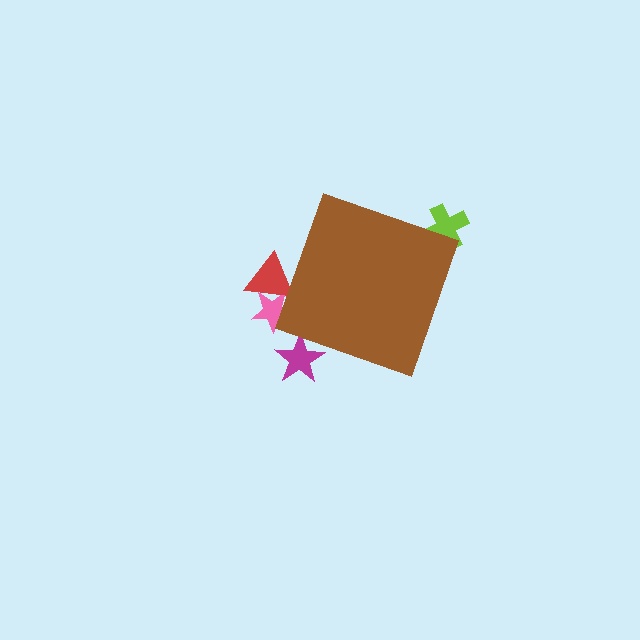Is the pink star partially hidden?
Yes, the pink star is partially hidden behind the brown diamond.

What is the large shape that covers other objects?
A brown diamond.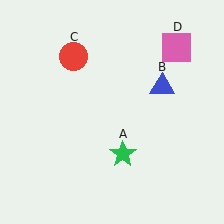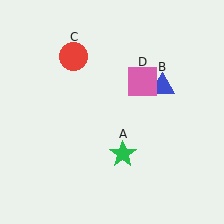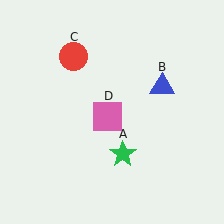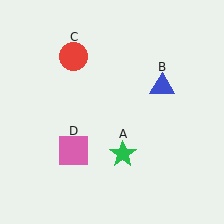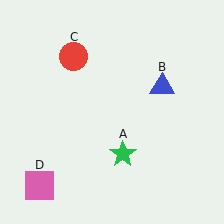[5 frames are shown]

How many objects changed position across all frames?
1 object changed position: pink square (object D).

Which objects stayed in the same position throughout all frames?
Green star (object A) and blue triangle (object B) and red circle (object C) remained stationary.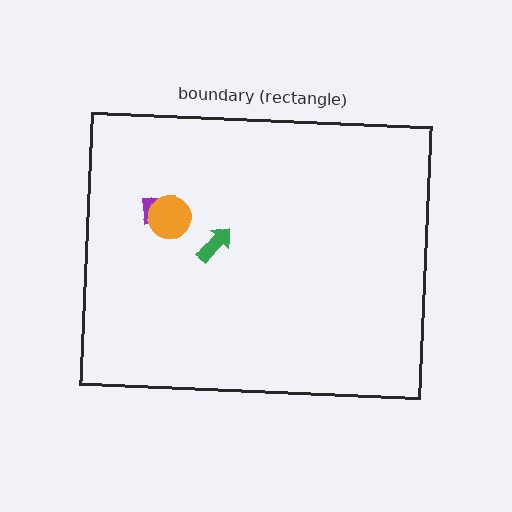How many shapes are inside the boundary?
3 inside, 0 outside.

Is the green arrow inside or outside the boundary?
Inside.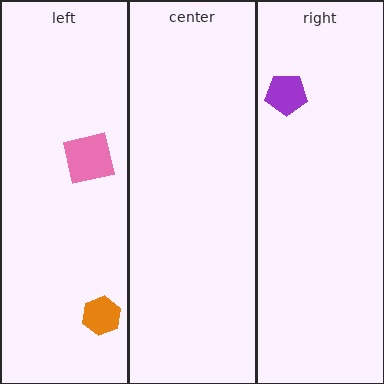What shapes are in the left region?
The orange hexagon, the pink square.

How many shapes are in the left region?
2.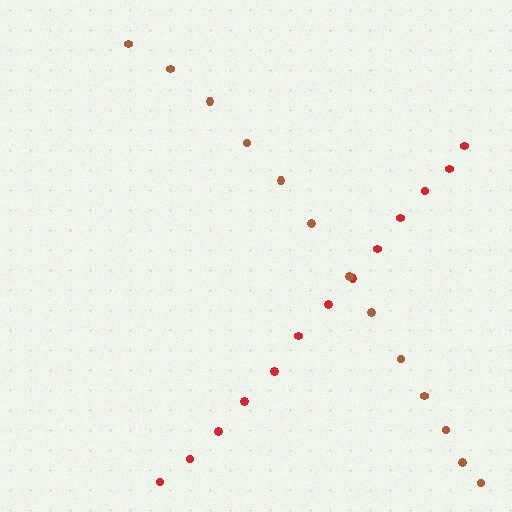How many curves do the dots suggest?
There are 2 distinct paths.